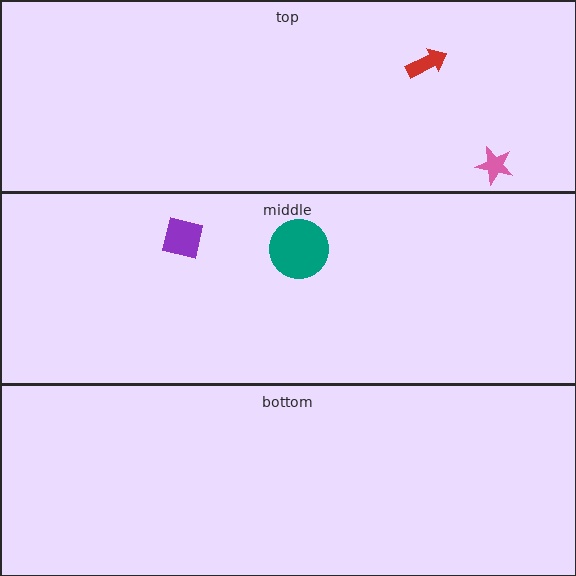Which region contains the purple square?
The middle region.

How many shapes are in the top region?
2.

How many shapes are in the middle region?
2.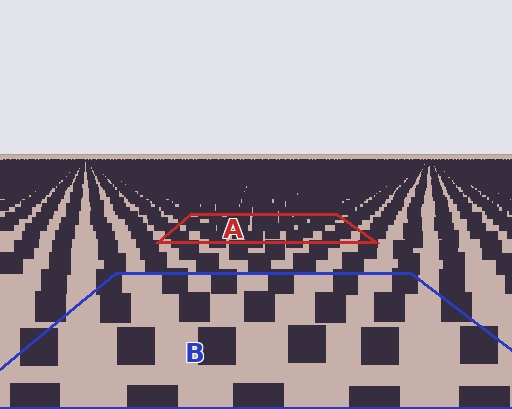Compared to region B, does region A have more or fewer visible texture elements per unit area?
Region A has more texture elements per unit area — they are packed more densely because it is farther away.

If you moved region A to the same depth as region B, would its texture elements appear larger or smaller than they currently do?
They would appear larger. At a closer depth, the same texture elements are projected at a bigger on-screen size.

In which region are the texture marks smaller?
The texture marks are smaller in region A, because it is farther away.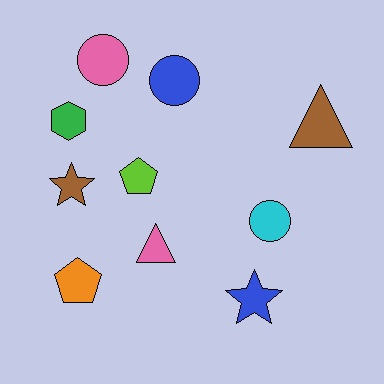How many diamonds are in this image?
There are no diamonds.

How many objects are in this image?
There are 10 objects.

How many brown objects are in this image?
There are 2 brown objects.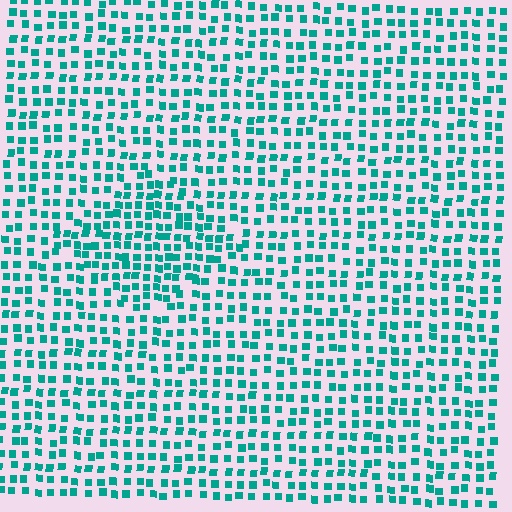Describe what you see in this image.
The image contains small teal elements arranged at two different densities. A diamond-shaped region is visible where the elements are more densely packed than the surrounding area.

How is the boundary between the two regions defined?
The boundary is defined by a change in element density (approximately 1.5x ratio). All elements are the same color, size, and shape.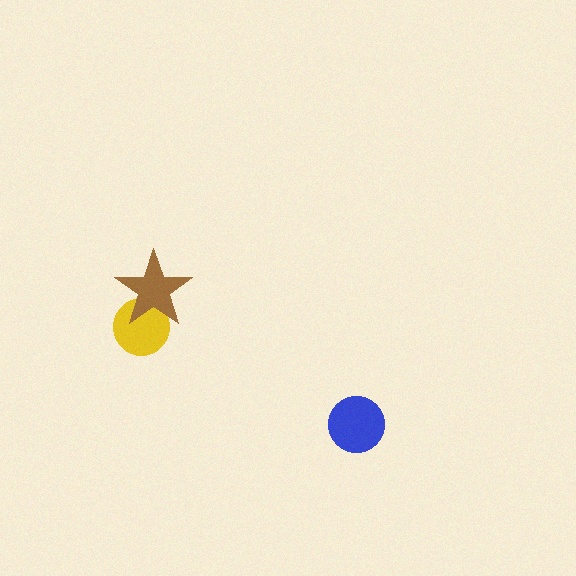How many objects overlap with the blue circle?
0 objects overlap with the blue circle.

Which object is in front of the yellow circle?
The brown star is in front of the yellow circle.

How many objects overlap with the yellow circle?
1 object overlaps with the yellow circle.